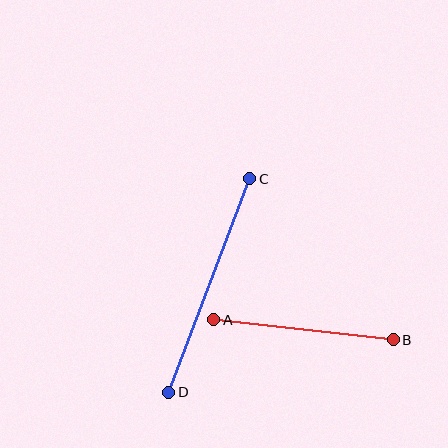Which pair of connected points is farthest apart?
Points C and D are farthest apart.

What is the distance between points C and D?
The distance is approximately 229 pixels.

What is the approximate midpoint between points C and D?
The midpoint is at approximately (209, 285) pixels.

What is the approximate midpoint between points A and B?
The midpoint is at approximately (304, 330) pixels.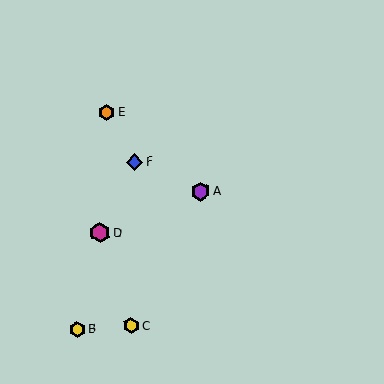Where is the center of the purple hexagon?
The center of the purple hexagon is at (201, 191).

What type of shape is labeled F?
Shape F is a blue diamond.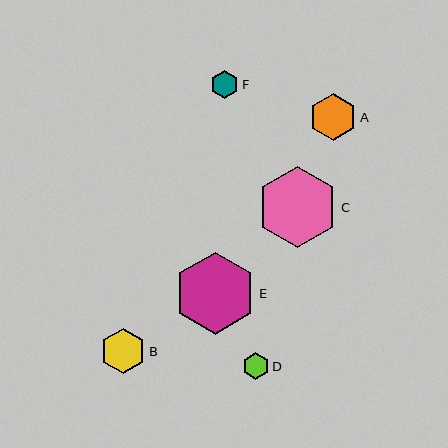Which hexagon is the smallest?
Hexagon D is the smallest with a size of approximately 27 pixels.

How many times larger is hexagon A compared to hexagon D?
Hexagon A is approximately 1.7 times the size of hexagon D.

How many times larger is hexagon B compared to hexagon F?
Hexagon B is approximately 1.6 times the size of hexagon F.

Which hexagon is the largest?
Hexagon E is the largest with a size of approximately 82 pixels.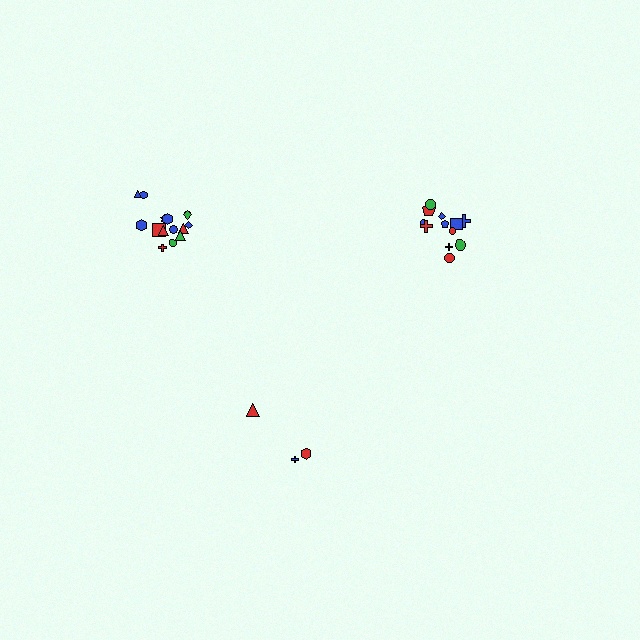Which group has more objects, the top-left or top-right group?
The top-left group.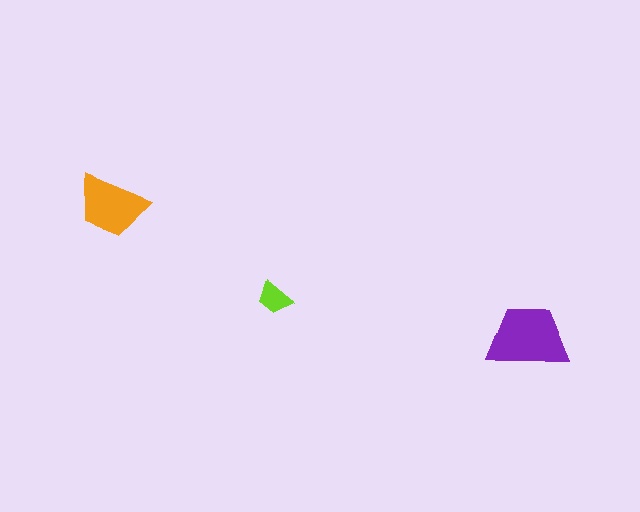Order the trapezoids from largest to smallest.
the purple one, the orange one, the lime one.